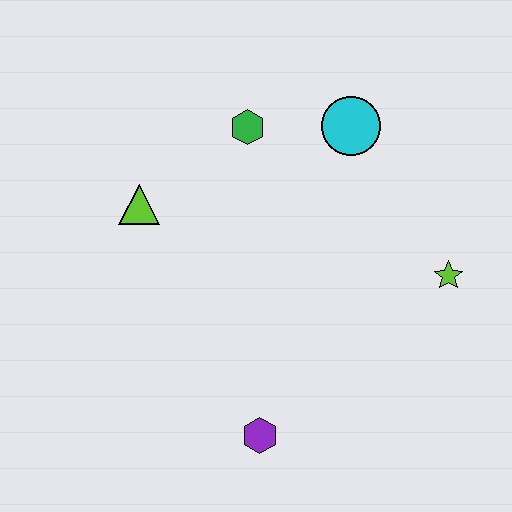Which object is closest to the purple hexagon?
The lime star is closest to the purple hexagon.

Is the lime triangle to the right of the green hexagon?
No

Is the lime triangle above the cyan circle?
No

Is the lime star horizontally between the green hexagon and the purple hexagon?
No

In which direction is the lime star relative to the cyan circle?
The lime star is below the cyan circle.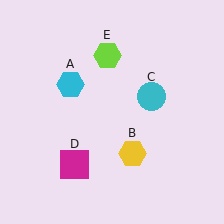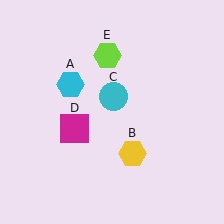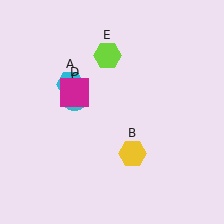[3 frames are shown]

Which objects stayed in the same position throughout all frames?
Cyan hexagon (object A) and yellow hexagon (object B) and lime hexagon (object E) remained stationary.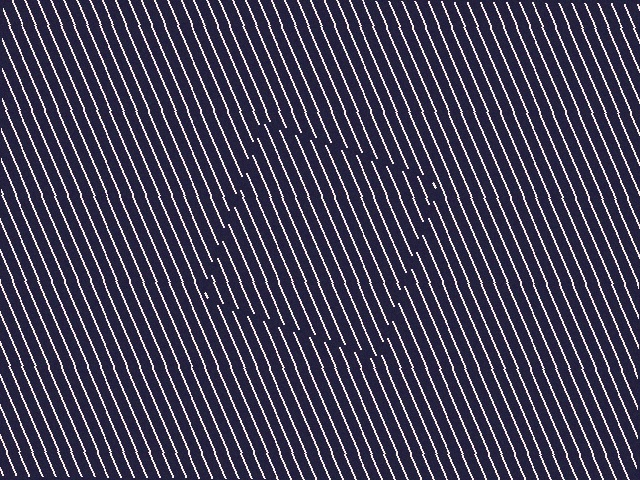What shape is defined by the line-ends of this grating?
An illusory square. The interior of the shape contains the same grating, shifted by half a period — the contour is defined by the phase discontinuity where line-ends from the inner and outer gratings abut.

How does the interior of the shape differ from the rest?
The interior of the shape contains the same grating, shifted by half a period — the contour is defined by the phase discontinuity where line-ends from the inner and outer gratings abut.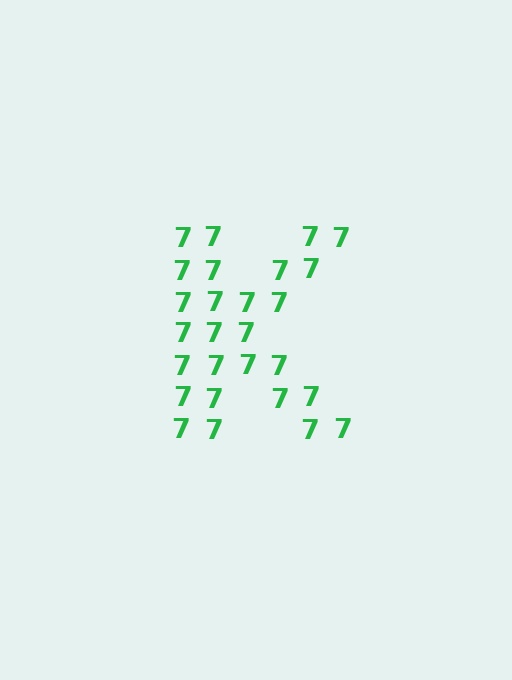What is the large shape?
The large shape is the letter K.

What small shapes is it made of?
It is made of small digit 7's.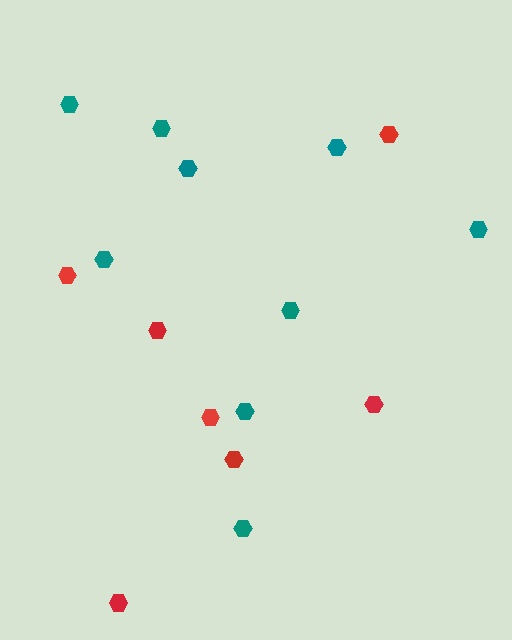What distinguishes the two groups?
There are 2 groups: one group of teal hexagons (9) and one group of red hexagons (7).